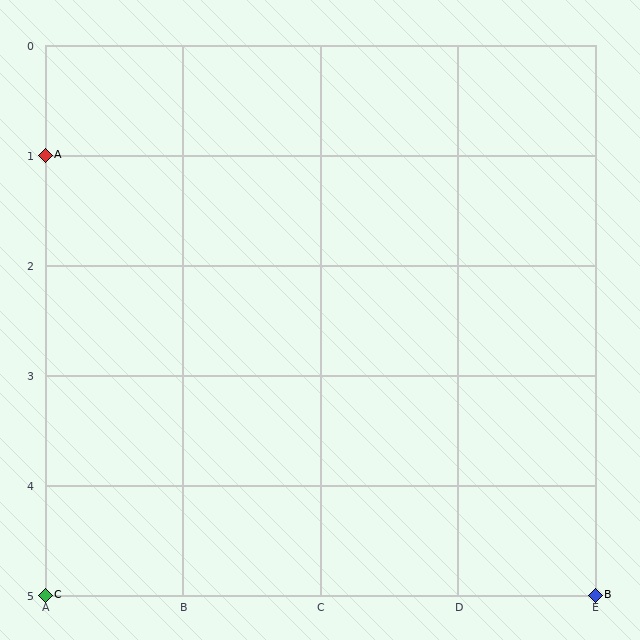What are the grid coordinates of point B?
Point B is at grid coordinates (E, 5).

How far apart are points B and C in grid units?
Points B and C are 4 columns apart.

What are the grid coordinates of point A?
Point A is at grid coordinates (A, 1).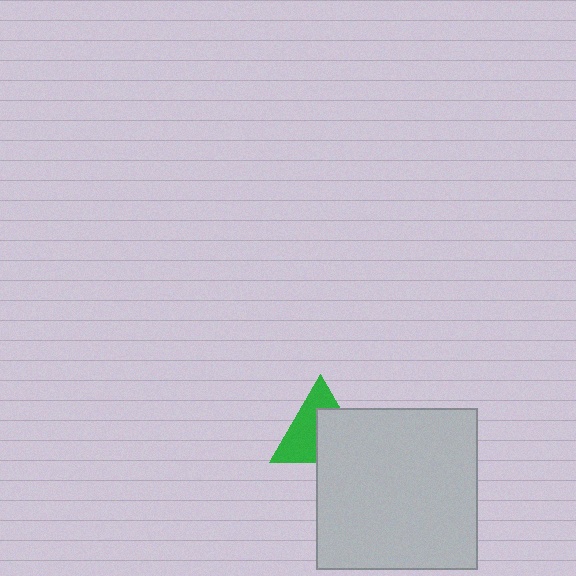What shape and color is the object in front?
The object in front is a light gray square.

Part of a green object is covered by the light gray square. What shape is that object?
It is a triangle.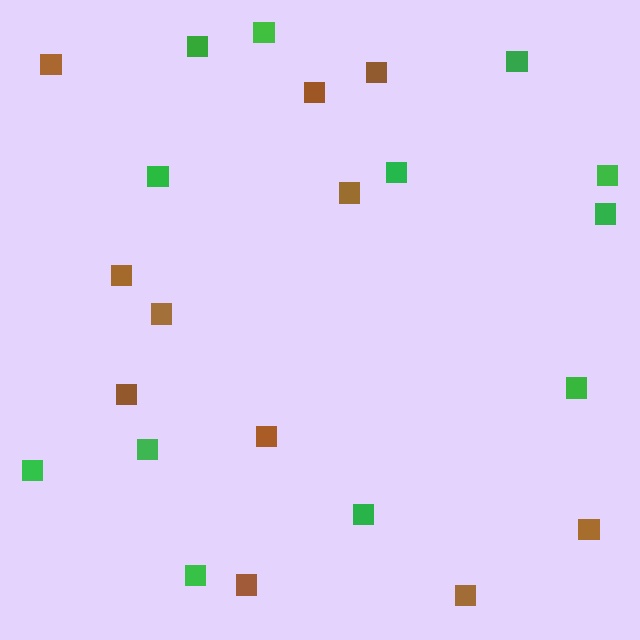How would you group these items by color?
There are 2 groups: one group of green squares (12) and one group of brown squares (11).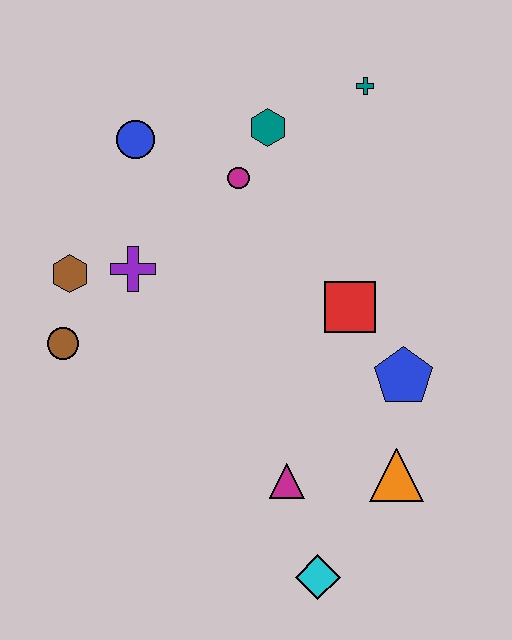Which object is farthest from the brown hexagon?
The cyan diamond is farthest from the brown hexagon.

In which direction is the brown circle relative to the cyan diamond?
The brown circle is to the left of the cyan diamond.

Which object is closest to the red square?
The blue pentagon is closest to the red square.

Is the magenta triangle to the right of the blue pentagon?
No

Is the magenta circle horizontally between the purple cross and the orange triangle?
Yes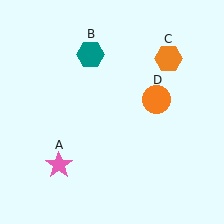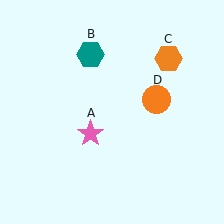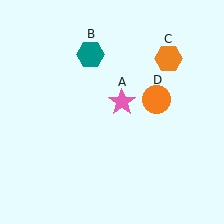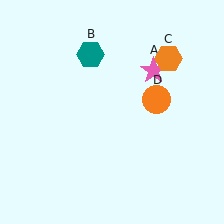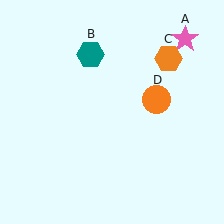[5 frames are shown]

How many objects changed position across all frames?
1 object changed position: pink star (object A).